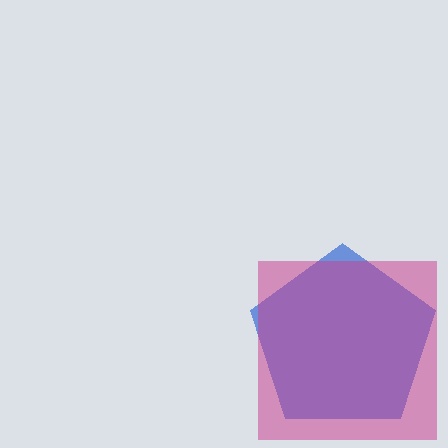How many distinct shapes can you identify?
There are 2 distinct shapes: a blue pentagon, a magenta square.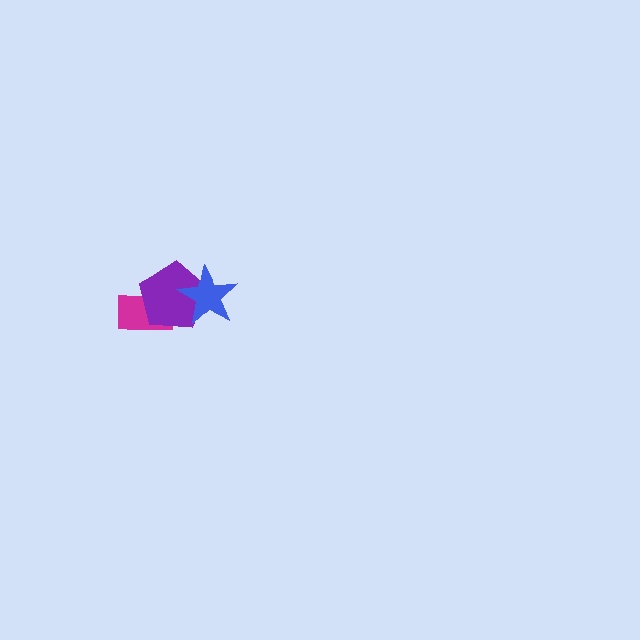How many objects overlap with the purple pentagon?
2 objects overlap with the purple pentagon.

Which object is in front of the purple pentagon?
The blue star is in front of the purple pentagon.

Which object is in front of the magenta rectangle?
The purple pentagon is in front of the magenta rectangle.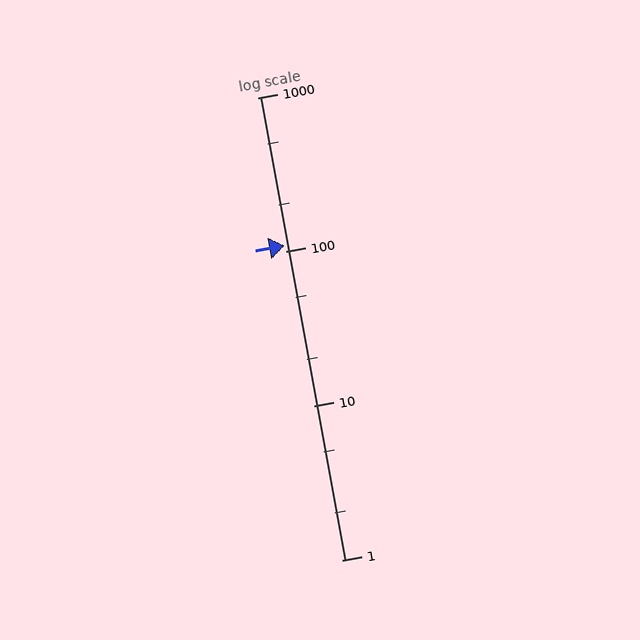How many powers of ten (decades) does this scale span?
The scale spans 3 decades, from 1 to 1000.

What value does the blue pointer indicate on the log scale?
The pointer indicates approximately 110.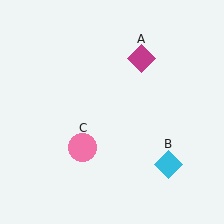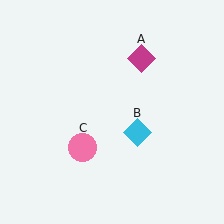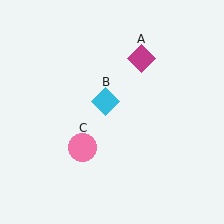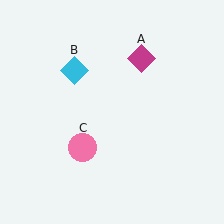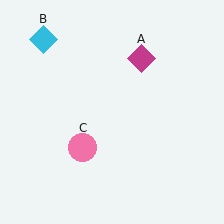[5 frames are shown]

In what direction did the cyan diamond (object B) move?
The cyan diamond (object B) moved up and to the left.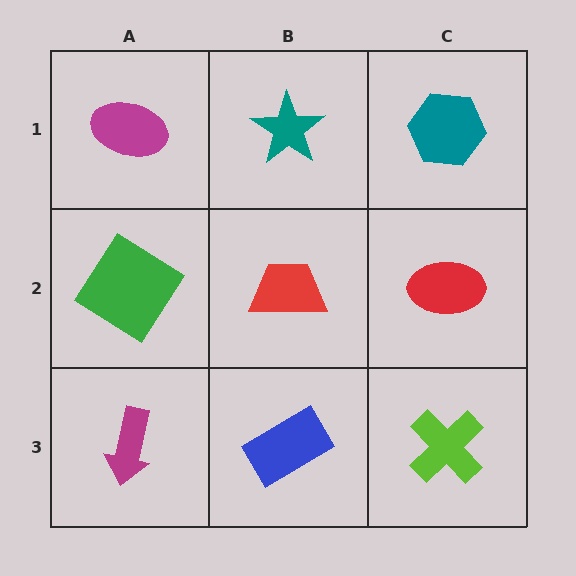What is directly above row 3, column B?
A red trapezoid.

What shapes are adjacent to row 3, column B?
A red trapezoid (row 2, column B), a magenta arrow (row 3, column A), a lime cross (row 3, column C).